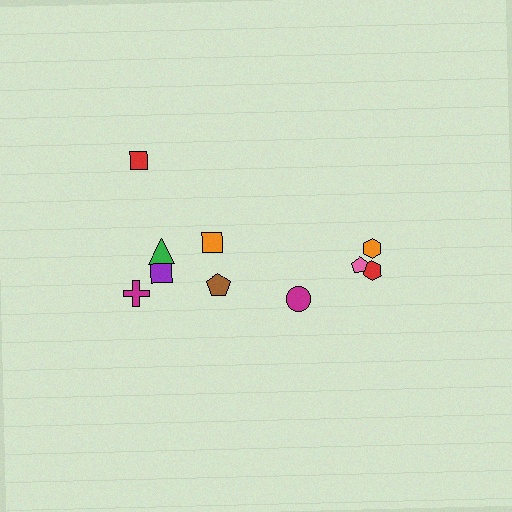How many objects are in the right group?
There are 4 objects.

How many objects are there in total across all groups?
There are 10 objects.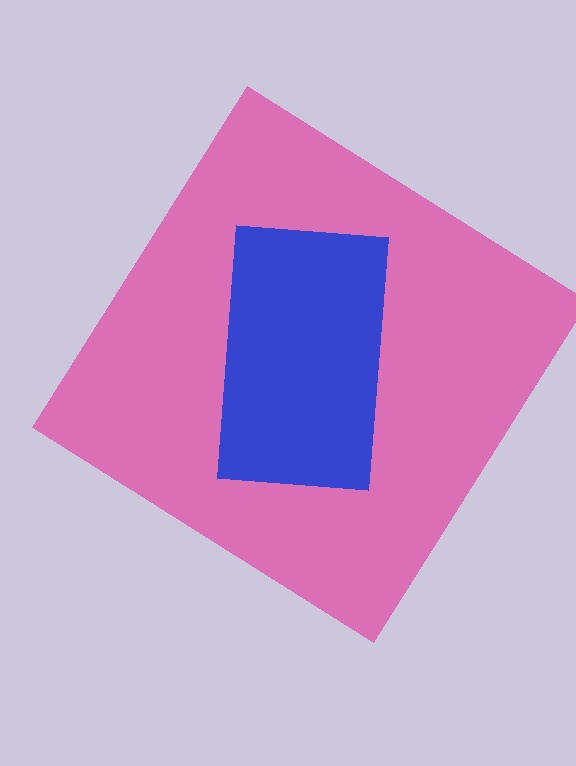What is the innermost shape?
The blue rectangle.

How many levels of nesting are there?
2.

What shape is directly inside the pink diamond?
The blue rectangle.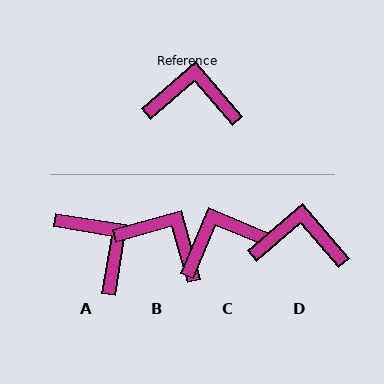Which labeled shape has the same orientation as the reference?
D.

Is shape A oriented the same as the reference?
No, it is off by about 50 degrees.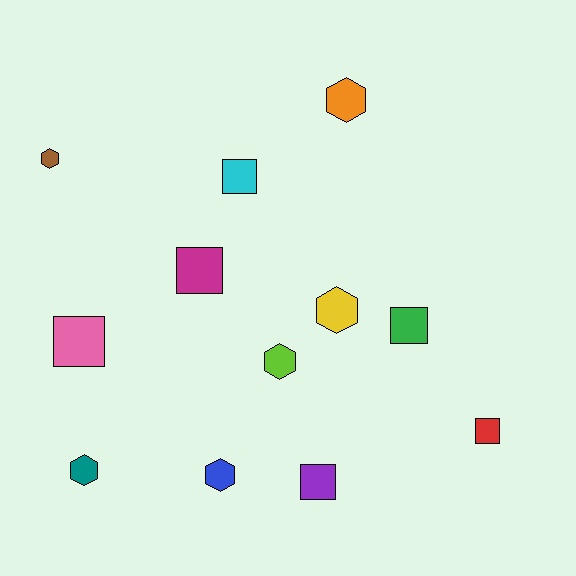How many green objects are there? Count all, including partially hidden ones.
There is 1 green object.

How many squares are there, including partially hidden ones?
There are 6 squares.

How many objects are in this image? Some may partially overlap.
There are 12 objects.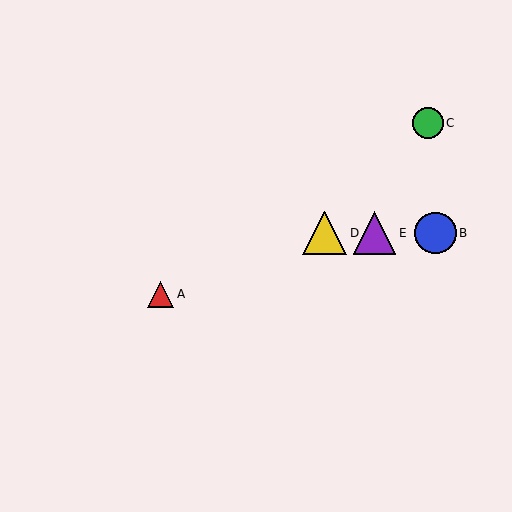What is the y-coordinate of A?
Object A is at y≈294.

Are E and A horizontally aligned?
No, E is at y≈233 and A is at y≈294.